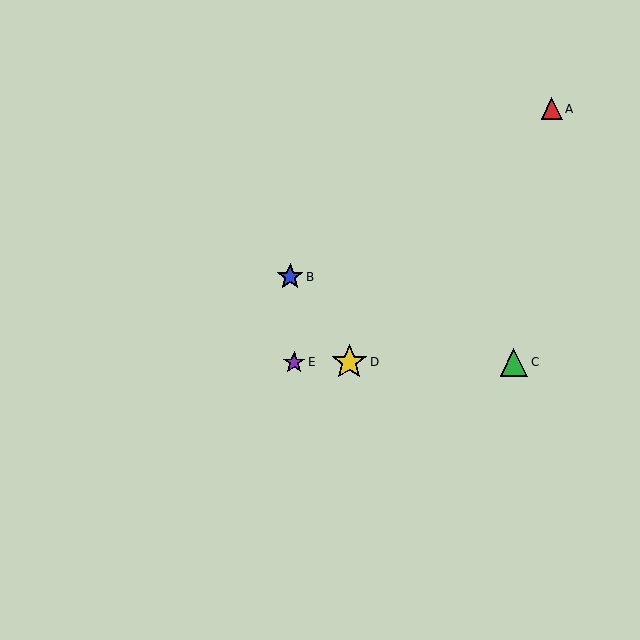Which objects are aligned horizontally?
Objects C, D, E are aligned horizontally.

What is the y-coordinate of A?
Object A is at y≈109.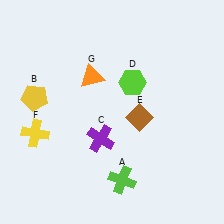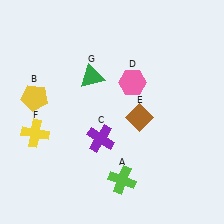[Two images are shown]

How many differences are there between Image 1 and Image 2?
There are 2 differences between the two images.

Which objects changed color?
D changed from lime to pink. G changed from orange to green.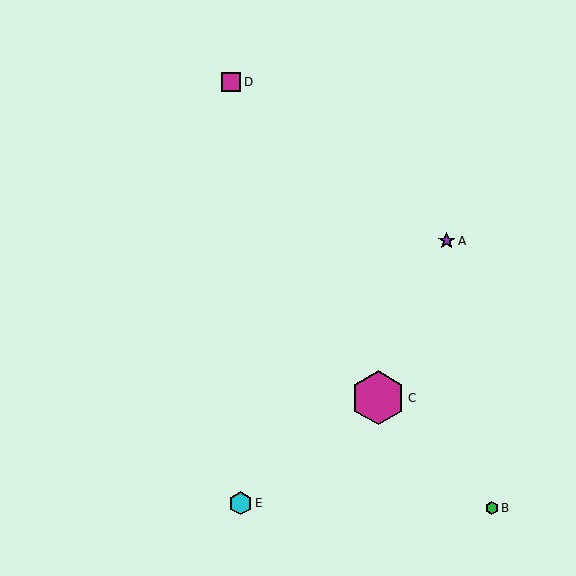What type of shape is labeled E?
Shape E is a cyan hexagon.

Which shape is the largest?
The magenta hexagon (labeled C) is the largest.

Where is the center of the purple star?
The center of the purple star is at (447, 241).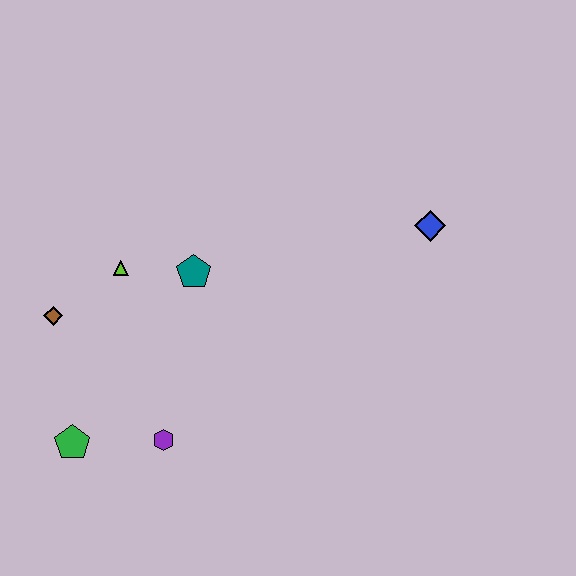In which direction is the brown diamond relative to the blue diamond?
The brown diamond is to the left of the blue diamond.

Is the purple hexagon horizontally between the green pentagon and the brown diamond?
No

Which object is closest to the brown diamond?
The lime triangle is closest to the brown diamond.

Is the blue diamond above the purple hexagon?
Yes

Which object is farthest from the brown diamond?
The blue diamond is farthest from the brown diamond.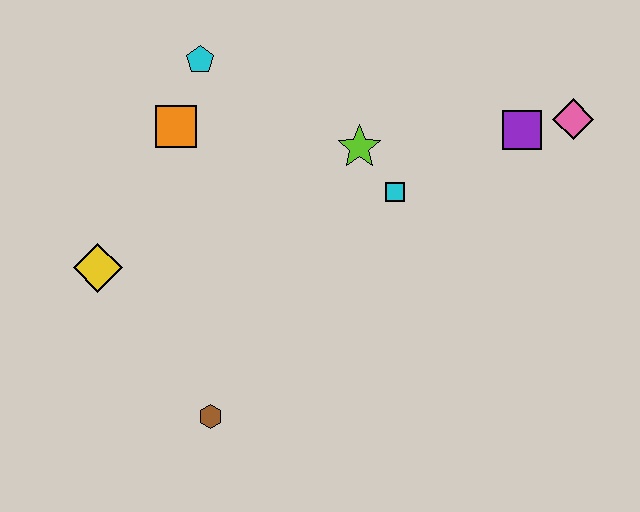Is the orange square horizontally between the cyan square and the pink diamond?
No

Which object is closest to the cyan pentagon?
The orange square is closest to the cyan pentagon.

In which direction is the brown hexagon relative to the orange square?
The brown hexagon is below the orange square.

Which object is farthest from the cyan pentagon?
The pink diamond is farthest from the cyan pentagon.